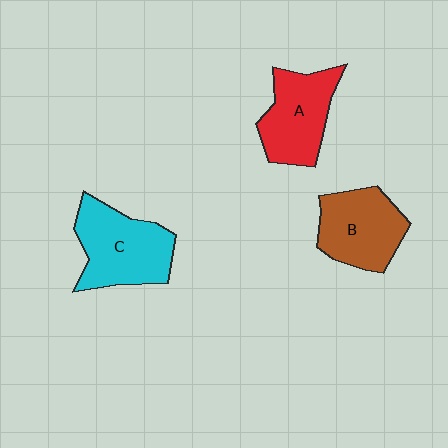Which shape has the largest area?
Shape C (cyan).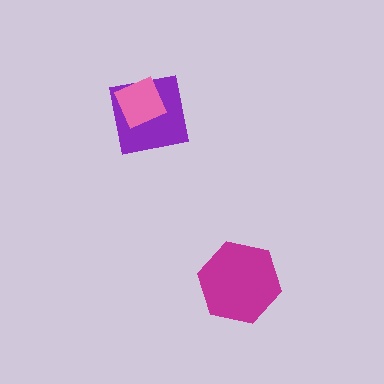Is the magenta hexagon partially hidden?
No, no other shape covers it.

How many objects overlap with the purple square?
1 object overlaps with the purple square.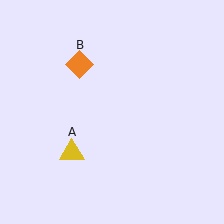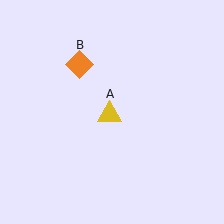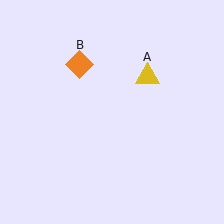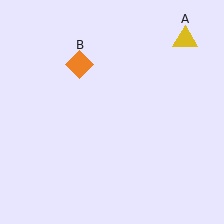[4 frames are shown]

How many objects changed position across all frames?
1 object changed position: yellow triangle (object A).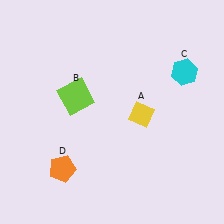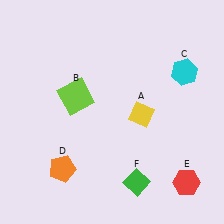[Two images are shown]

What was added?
A red hexagon (E), a green diamond (F) were added in Image 2.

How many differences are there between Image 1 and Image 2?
There are 2 differences between the two images.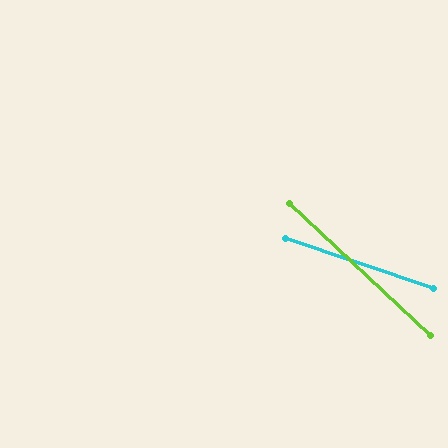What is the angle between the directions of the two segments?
Approximately 24 degrees.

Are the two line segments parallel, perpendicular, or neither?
Neither parallel nor perpendicular — they differ by about 24°.